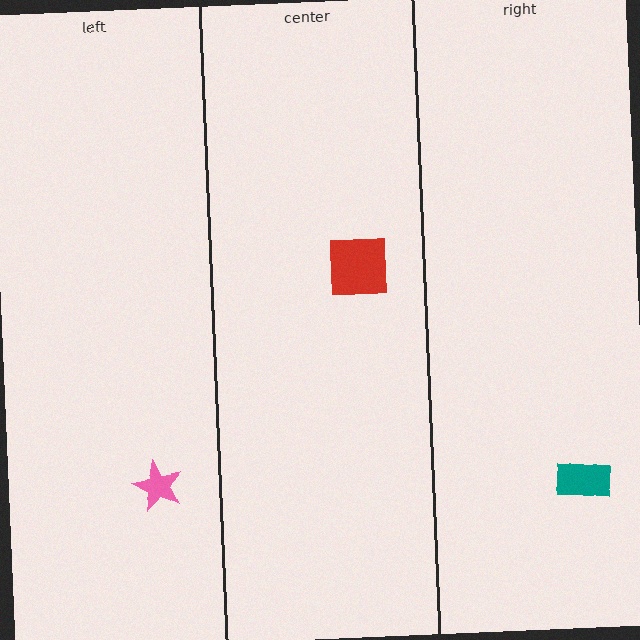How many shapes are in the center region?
1.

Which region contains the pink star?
The left region.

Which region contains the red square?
The center region.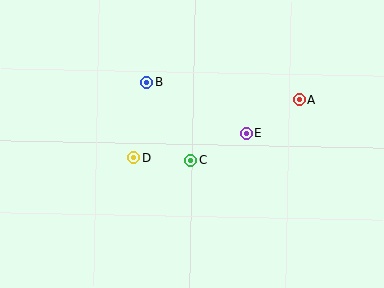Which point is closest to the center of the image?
Point C at (191, 160) is closest to the center.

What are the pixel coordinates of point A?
Point A is at (299, 100).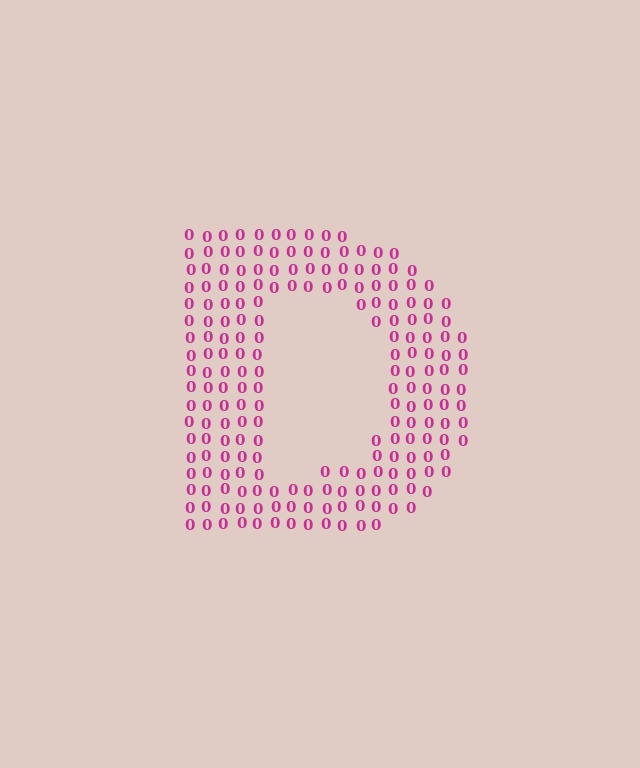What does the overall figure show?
The overall figure shows the letter D.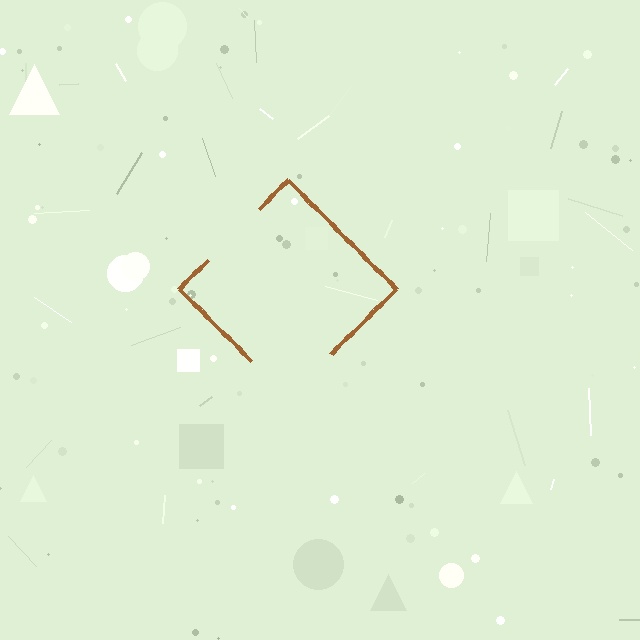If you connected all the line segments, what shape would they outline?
They would outline a diamond.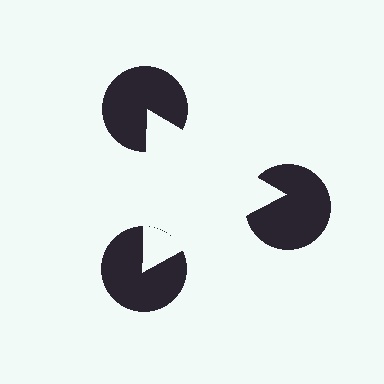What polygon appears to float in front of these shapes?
An illusory triangle — its edges are inferred from the aligned wedge cuts in the pac-man discs, not physically drawn.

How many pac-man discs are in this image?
There are 3 — one at each vertex of the illusory triangle.